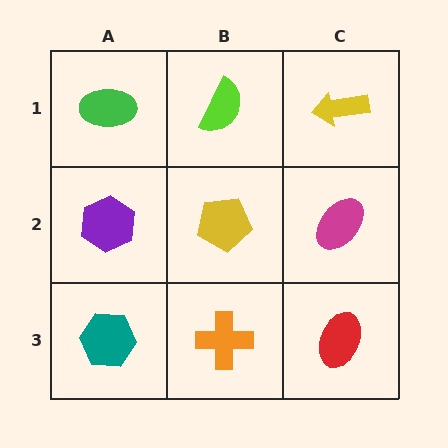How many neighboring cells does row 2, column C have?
3.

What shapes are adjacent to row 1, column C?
A magenta ellipse (row 2, column C), a lime semicircle (row 1, column B).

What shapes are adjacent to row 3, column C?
A magenta ellipse (row 2, column C), an orange cross (row 3, column B).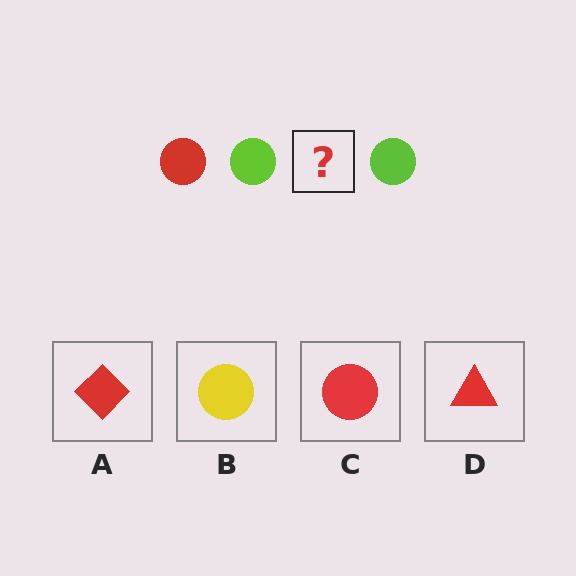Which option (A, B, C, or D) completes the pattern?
C.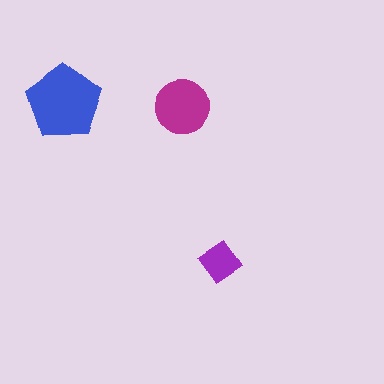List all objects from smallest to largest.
The purple diamond, the magenta circle, the blue pentagon.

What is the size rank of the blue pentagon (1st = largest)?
1st.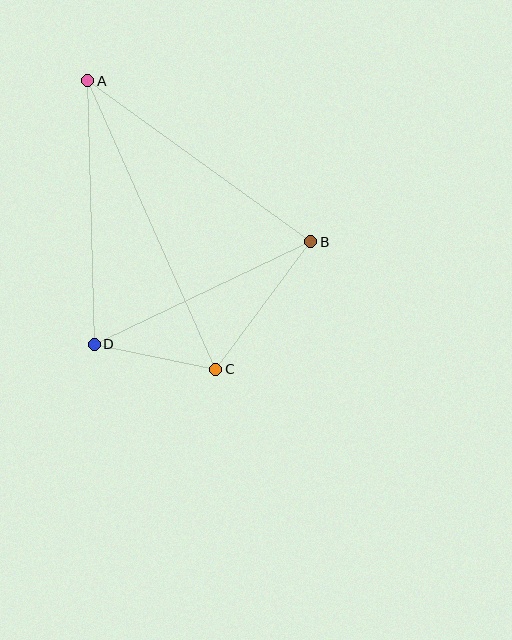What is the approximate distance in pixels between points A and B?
The distance between A and B is approximately 275 pixels.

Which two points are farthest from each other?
Points A and C are farthest from each other.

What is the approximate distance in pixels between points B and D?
The distance between B and D is approximately 240 pixels.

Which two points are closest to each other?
Points C and D are closest to each other.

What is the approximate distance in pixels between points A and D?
The distance between A and D is approximately 264 pixels.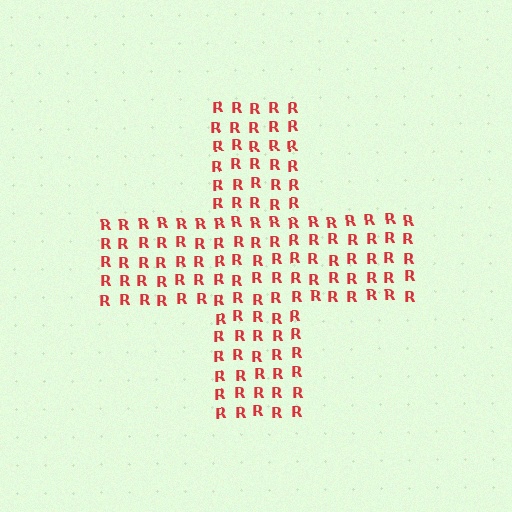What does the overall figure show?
The overall figure shows a cross.